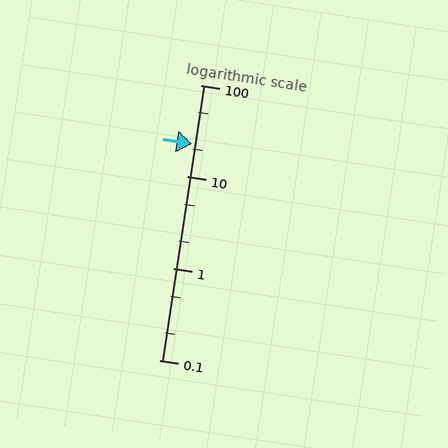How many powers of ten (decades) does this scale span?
The scale spans 3 decades, from 0.1 to 100.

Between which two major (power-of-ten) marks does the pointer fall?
The pointer is between 10 and 100.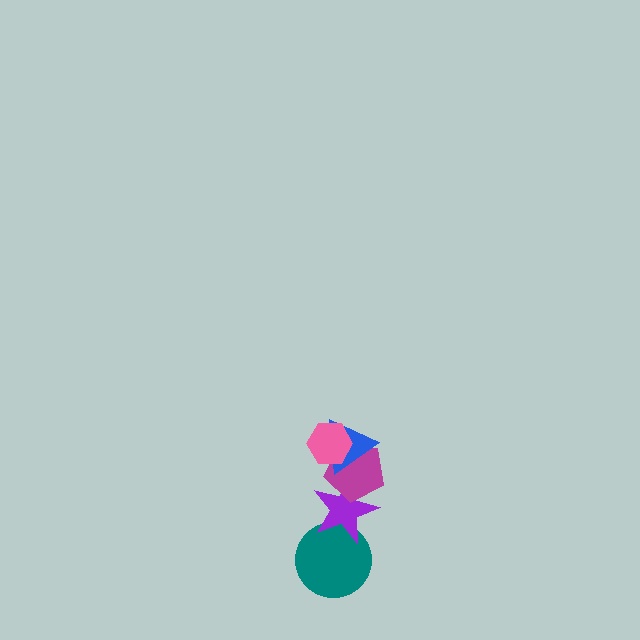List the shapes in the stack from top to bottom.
From top to bottom: the pink hexagon, the blue triangle, the magenta pentagon, the purple star, the teal circle.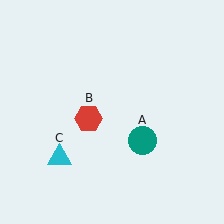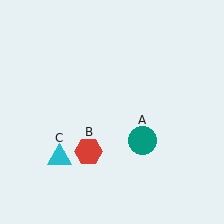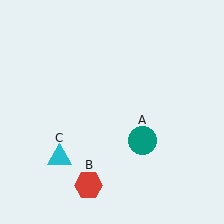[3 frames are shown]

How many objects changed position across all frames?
1 object changed position: red hexagon (object B).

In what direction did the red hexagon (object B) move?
The red hexagon (object B) moved down.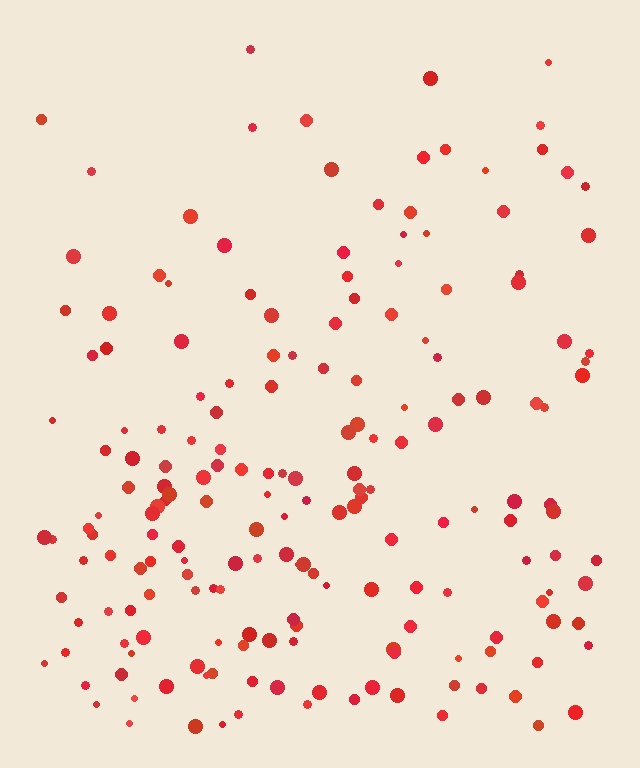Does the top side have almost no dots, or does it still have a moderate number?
Still a moderate number, just noticeably fewer than the bottom.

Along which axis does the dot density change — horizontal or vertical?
Vertical.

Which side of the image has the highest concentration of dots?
The bottom.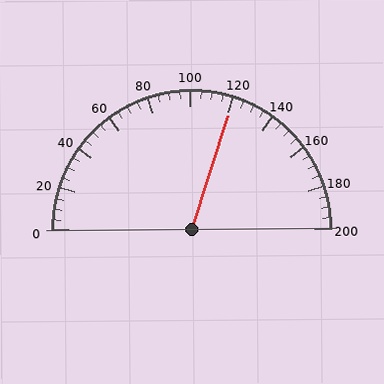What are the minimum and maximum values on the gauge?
The gauge ranges from 0 to 200.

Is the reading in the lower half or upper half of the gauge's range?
The reading is in the upper half of the range (0 to 200).